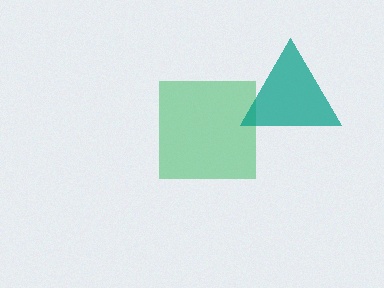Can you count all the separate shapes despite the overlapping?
Yes, there are 2 separate shapes.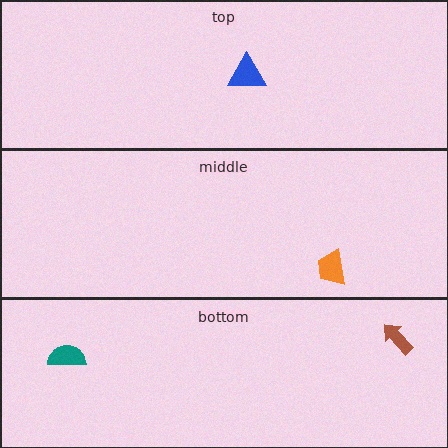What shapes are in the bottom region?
The teal semicircle, the brown arrow.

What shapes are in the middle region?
The orange trapezoid.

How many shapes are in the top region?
1.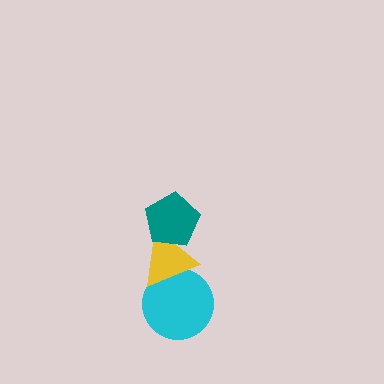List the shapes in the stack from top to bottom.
From top to bottom: the teal pentagon, the yellow triangle, the cyan circle.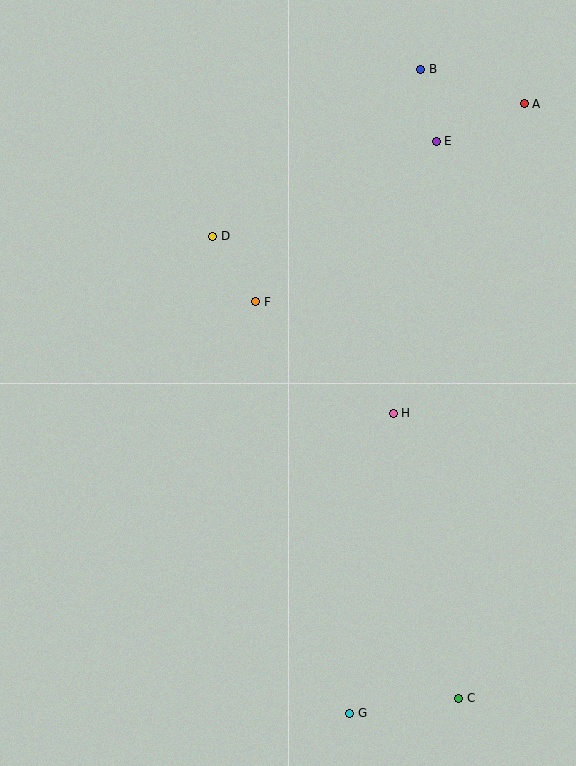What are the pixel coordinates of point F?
Point F is at (256, 302).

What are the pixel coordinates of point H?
Point H is at (393, 413).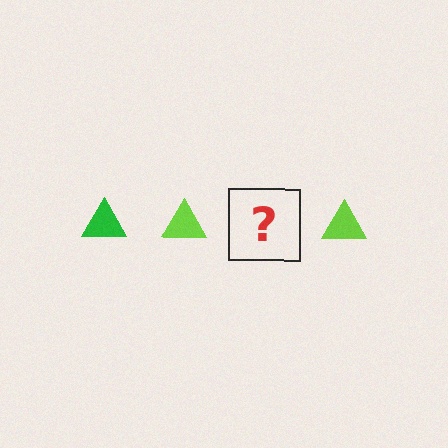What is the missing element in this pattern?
The missing element is a green triangle.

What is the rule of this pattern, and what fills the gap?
The rule is that the pattern cycles through green, lime triangles. The gap should be filled with a green triangle.